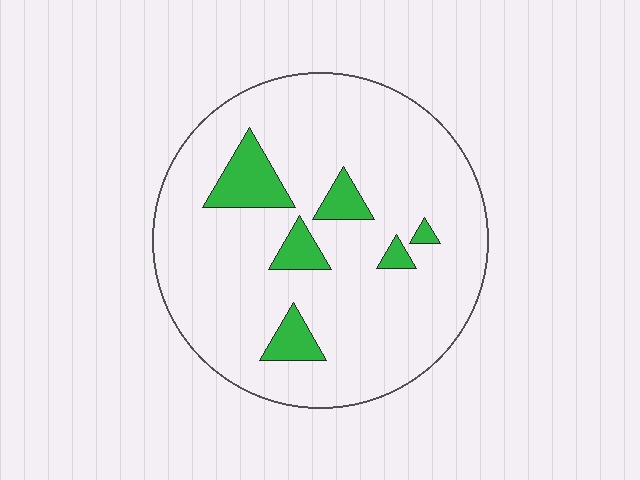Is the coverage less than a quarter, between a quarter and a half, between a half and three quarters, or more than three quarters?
Less than a quarter.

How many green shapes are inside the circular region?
6.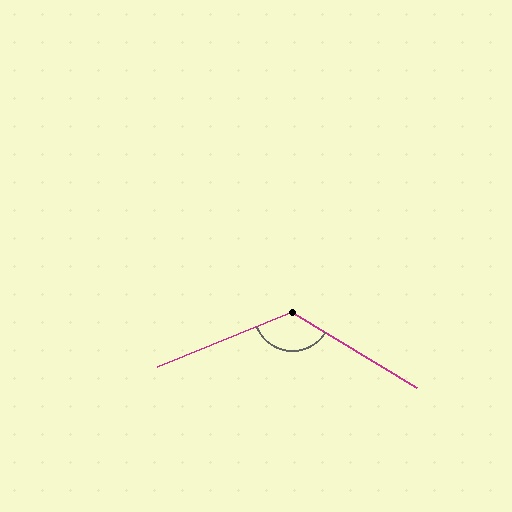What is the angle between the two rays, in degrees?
Approximately 127 degrees.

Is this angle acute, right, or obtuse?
It is obtuse.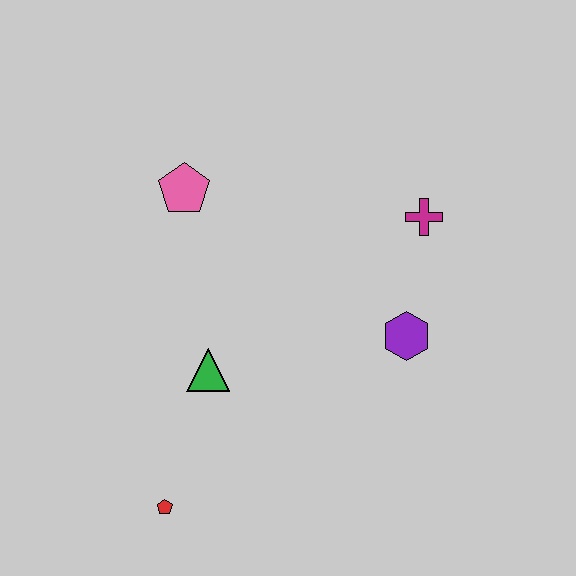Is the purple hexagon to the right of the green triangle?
Yes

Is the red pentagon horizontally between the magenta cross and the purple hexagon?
No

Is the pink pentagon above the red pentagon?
Yes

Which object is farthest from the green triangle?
The magenta cross is farthest from the green triangle.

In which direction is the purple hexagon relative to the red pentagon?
The purple hexagon is to the right of the red pentagon.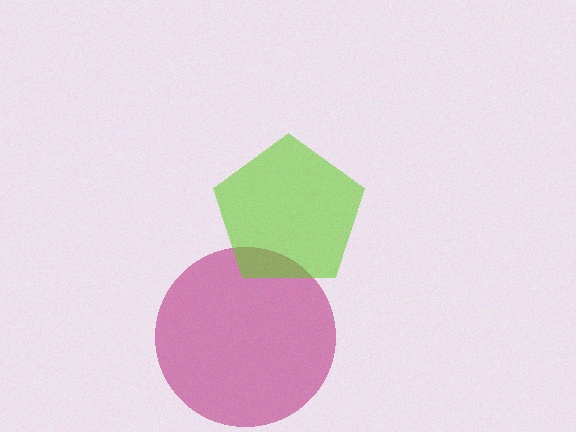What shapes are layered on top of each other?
The layered shapes are: a magenta circle, a lime pentagon.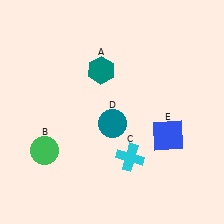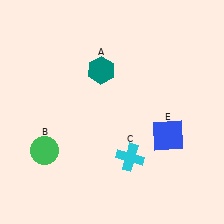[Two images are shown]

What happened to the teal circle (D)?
The teal circle (D) was removed in Image 2. It was in the bottom-right area of Image 1.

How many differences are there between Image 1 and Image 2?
There is 1 difference between the two images.